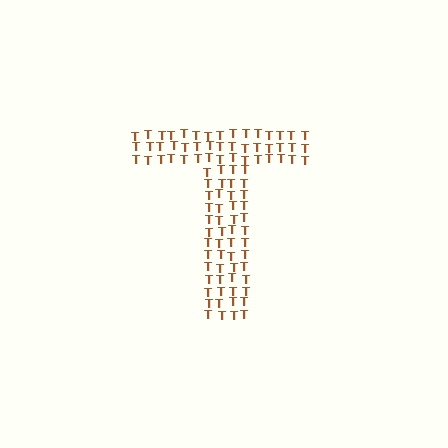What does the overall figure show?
The overall figure shows the letter T.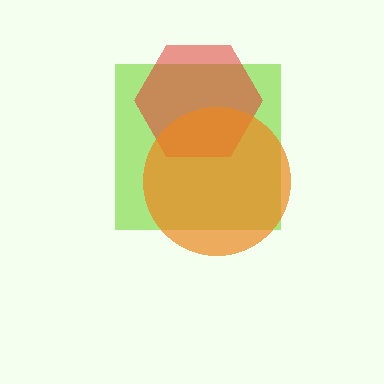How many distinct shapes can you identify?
There are 3 distinct shapes: a lime square, a red hexagon, an orange circle.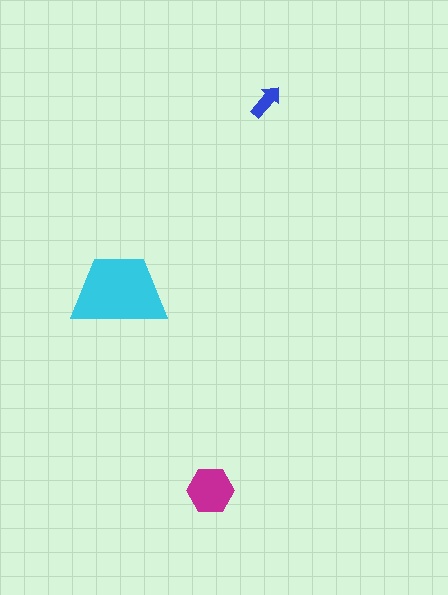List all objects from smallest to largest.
The blue arrow, the magenta hexagon, the cyan trapezoid.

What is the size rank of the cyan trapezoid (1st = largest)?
1st.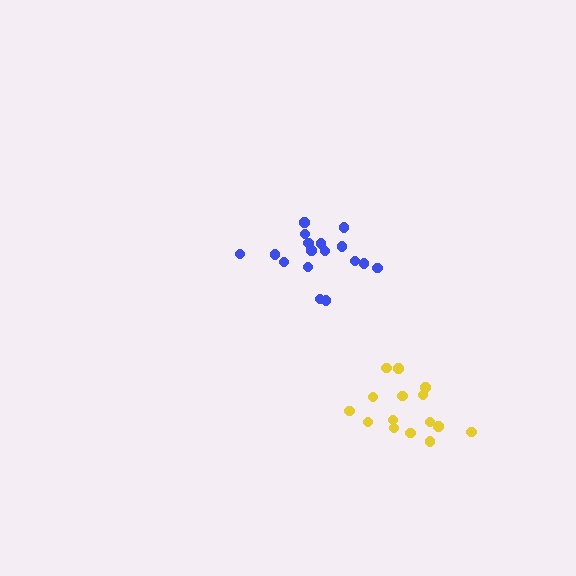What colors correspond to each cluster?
The clusters are colored: blue, yellow.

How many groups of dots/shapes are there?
There are 2 groups.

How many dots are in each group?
Group 1: 17 dots, Group 2: 15 dots (32 total).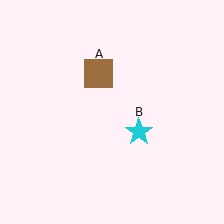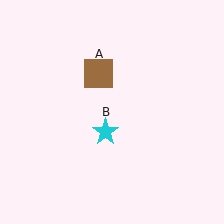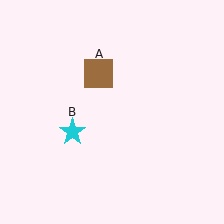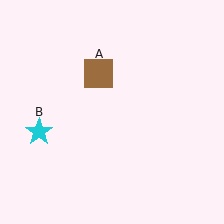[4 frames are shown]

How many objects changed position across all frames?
1 object changed position: cyan star (object B).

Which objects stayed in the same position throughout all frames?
Brown square (object A) remained stationary.